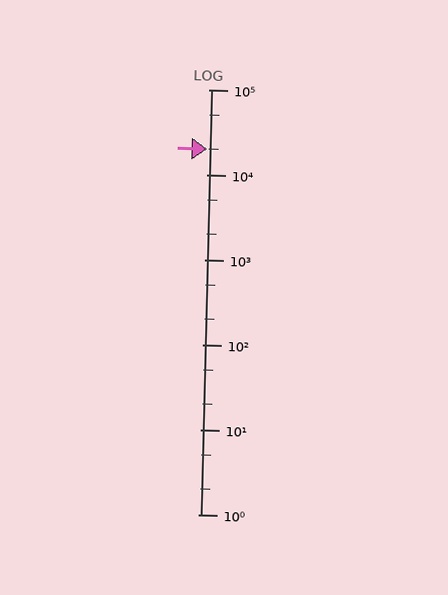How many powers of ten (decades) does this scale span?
The scale spans 5 decades, from 1 to 100000.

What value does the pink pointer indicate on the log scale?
The pointer indicates approximately 20000.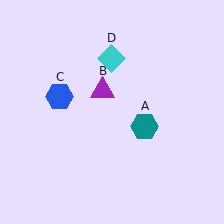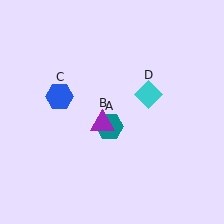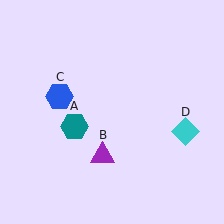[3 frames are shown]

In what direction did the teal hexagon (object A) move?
The teal hexagon (object A) moved left.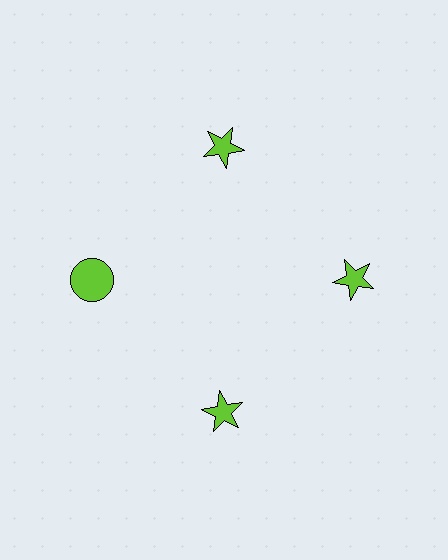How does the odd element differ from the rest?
It has a different shape: circle instead of star.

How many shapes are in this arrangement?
There are 4 shapes arranged in a ring pattern.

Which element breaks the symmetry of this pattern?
The lime circle at roughly the 9 o'clock position breaks the symmetry. All other shapes are lime stars.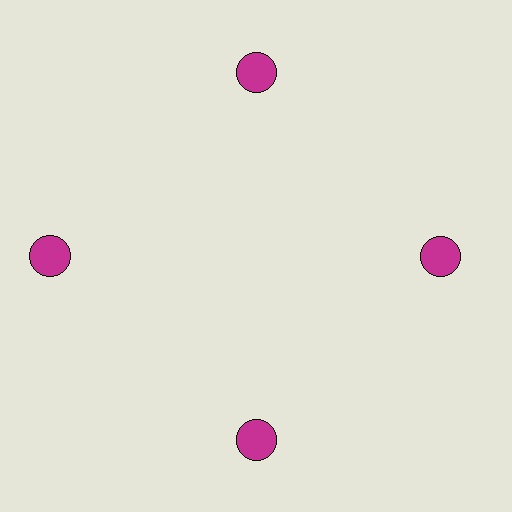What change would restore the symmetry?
The symmetry would be restored by moving it inward, back onto the ring so that all 4 circles sit at equal angles and equal distance from the center.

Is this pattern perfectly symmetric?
No. The 4 magenta circles are arranged in a ring, but one element near the 9 o'clock position is pushed outward from the center, breaking the 4-fold rotational symmetry.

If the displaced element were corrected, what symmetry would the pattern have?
It would have 4-fold rotational symmetry — the pattern would map onto itself every 90 degrees.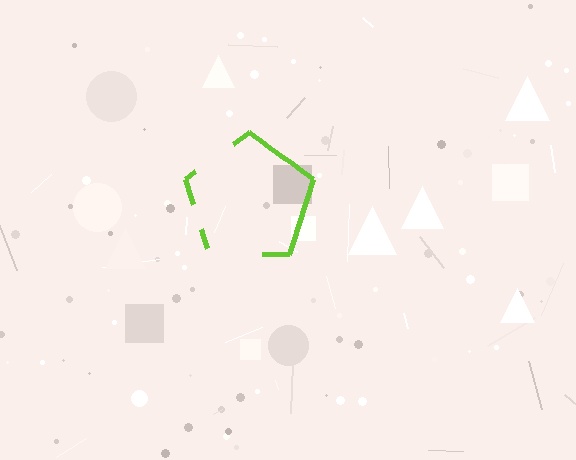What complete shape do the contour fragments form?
The contour fragments form a pentagon.